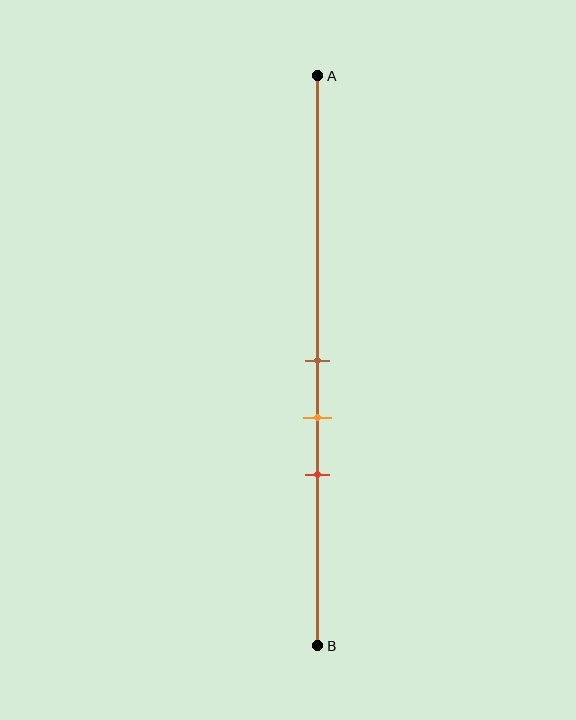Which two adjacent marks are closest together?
The brown and orange marks are the closest adjacent pair.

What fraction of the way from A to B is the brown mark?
The brown mark is approximately 50% (0.5) of the way from A to B.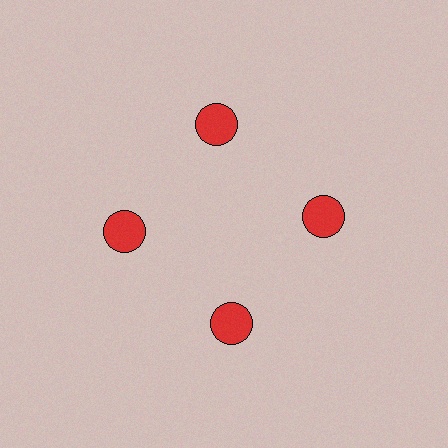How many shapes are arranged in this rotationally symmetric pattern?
There are 4 shapes, arranged in 4 groups of 1.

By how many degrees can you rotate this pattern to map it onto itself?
The pattern maps onto itself every 90 degrees of rotation.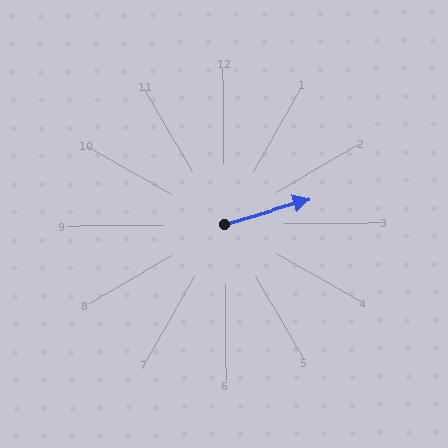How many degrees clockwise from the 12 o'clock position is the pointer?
Approximately 74 degrees.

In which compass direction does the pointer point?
East.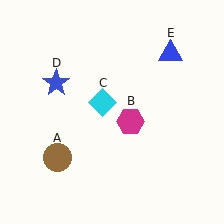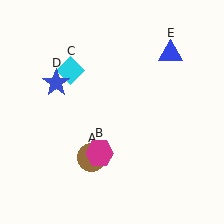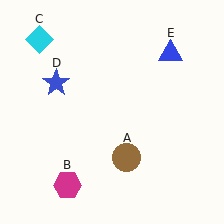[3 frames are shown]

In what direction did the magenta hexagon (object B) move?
The magenta hexagon (object B) moved down and to the left.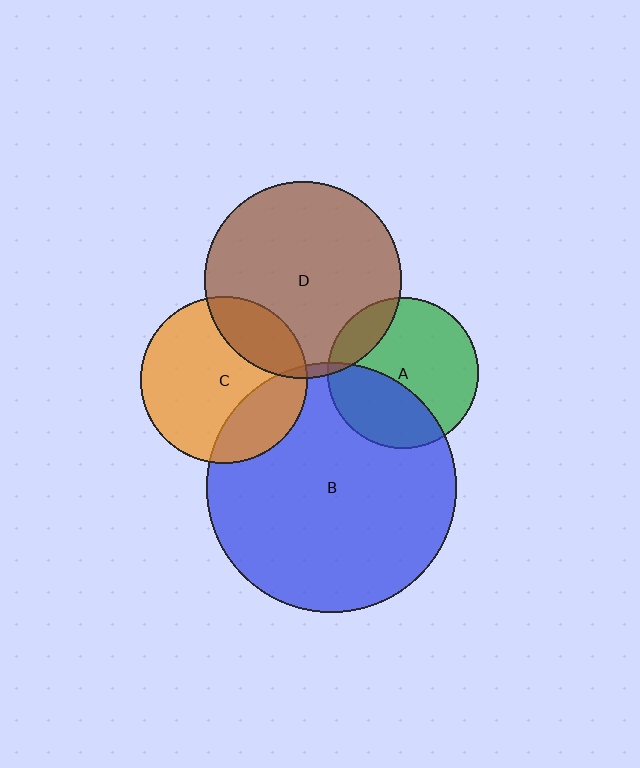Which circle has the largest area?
Circle B (blue).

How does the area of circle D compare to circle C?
Approximately 1.4 times.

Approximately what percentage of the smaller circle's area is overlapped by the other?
Approximately 5%.